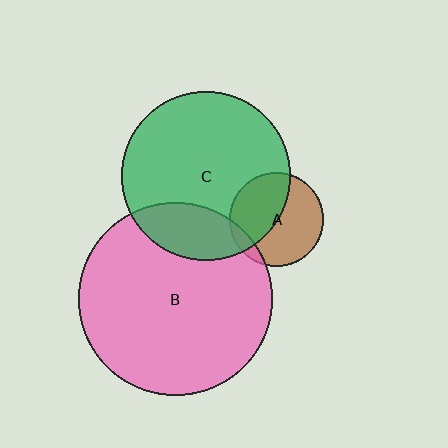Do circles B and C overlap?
Yes.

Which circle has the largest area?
Circle B (pink).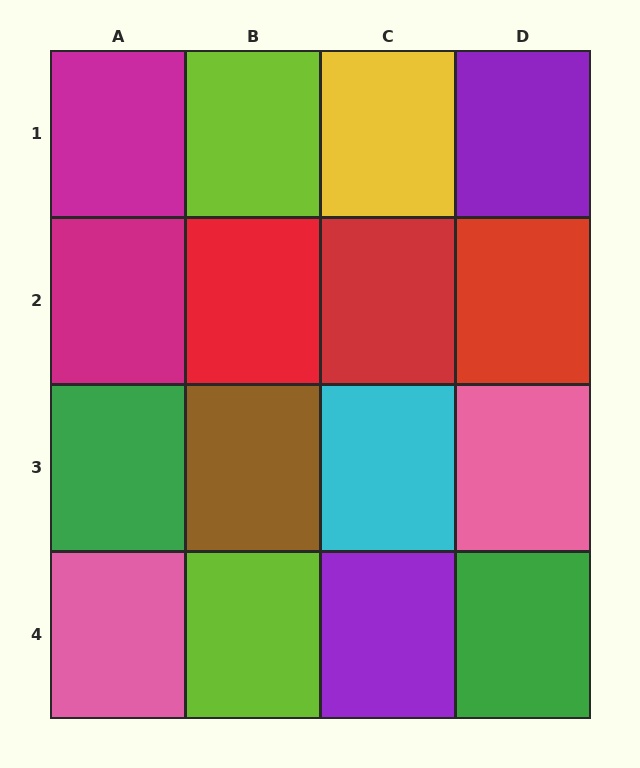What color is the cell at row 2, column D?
Red.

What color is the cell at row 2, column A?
Magenta.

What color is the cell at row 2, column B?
Red.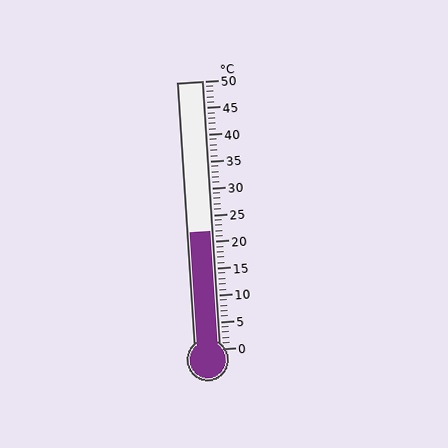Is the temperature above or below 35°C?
The temperature is below 35°C.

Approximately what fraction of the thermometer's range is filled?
The thermometer is filled to approximately 45% of its range.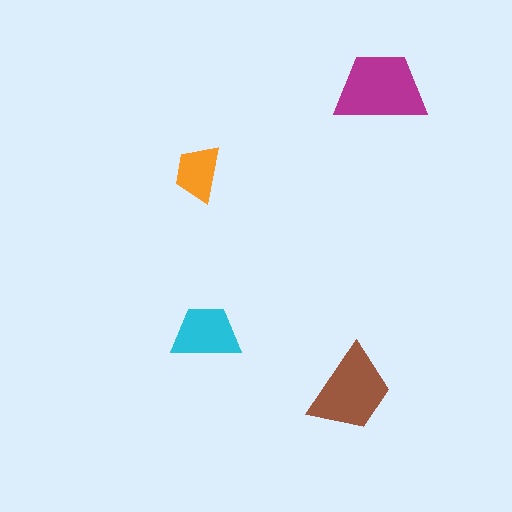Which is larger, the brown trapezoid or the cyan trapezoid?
The brown one.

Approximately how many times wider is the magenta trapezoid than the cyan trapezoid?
About 1.5 times wider.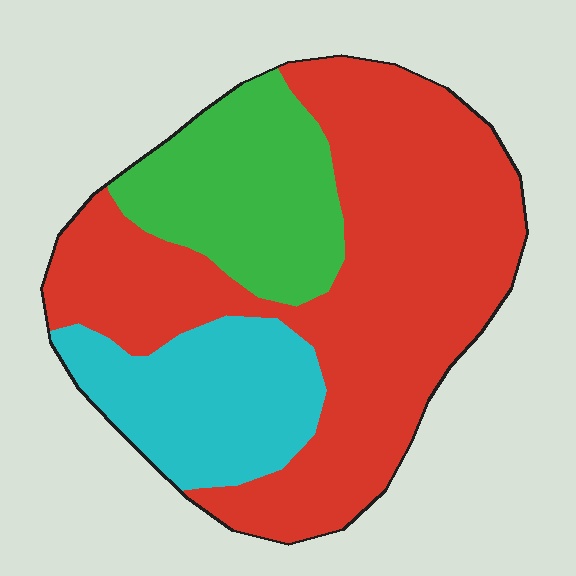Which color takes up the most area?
Red, at roughly 60%.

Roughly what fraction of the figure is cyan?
Cyan takes up about one fifth (1/5) of the figure.